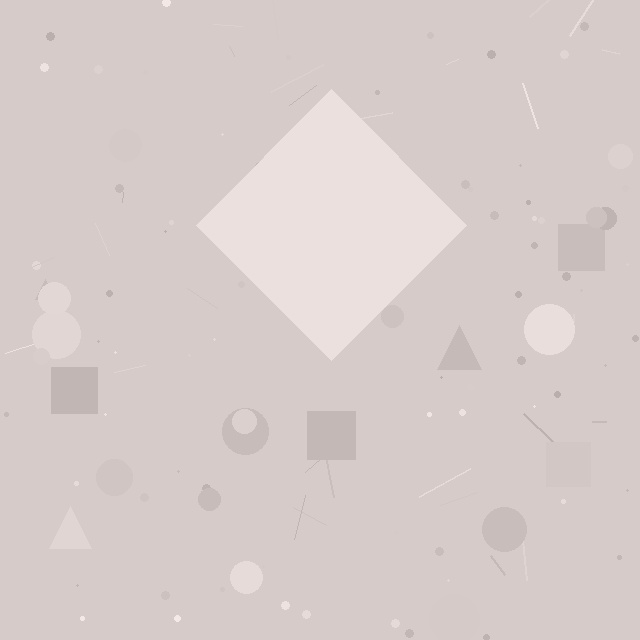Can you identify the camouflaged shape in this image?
The camouflaged shape is a diamond.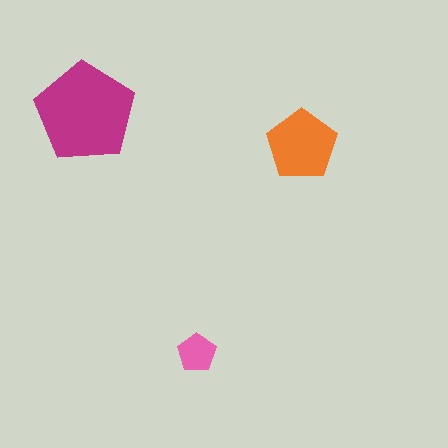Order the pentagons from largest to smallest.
the magenta one, the orange one, the pink one.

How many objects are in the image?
There are 3 objects in the image.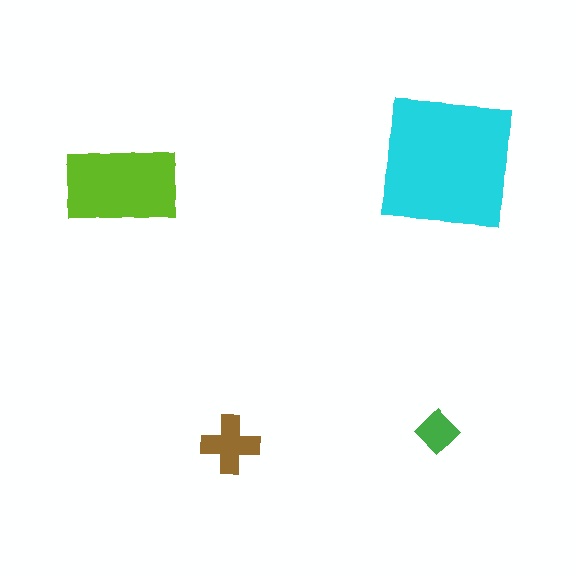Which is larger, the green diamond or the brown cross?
The brown cross.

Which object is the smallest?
The green diamond.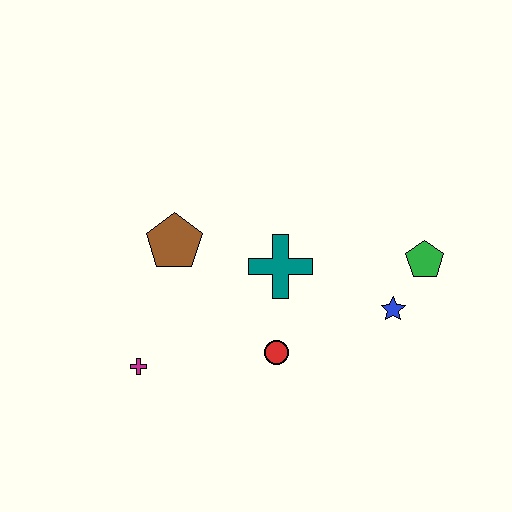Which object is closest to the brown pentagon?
The teal cross is closest to the brown pentagon.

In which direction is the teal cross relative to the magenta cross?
The teal cross is to the right of the magenta cross.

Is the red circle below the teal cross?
Yes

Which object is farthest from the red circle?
The green pentagon is farthest from the red circle.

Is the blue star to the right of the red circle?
Yes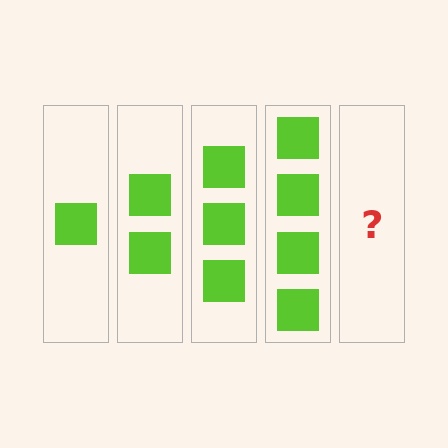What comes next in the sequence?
The next element should be 5 squares.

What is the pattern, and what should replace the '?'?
The pattern is that each step adds one more square. The '?' should be 5 squares.